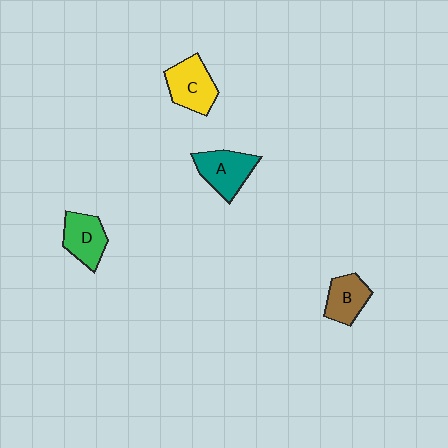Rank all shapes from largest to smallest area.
From largest to smallest: C (yellow), A (teal), D (green), B (brown).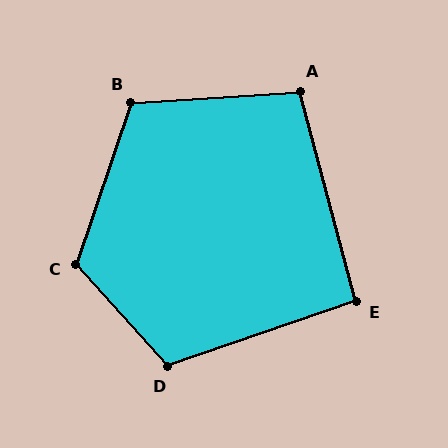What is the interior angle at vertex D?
Approximately 113 degrees (obtuse).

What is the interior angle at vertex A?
Approximately 101 degrees (obtuse).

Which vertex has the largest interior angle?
C, at approximately 120 degrees.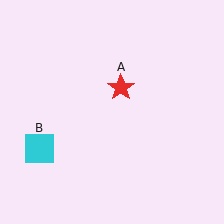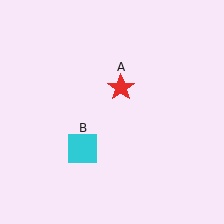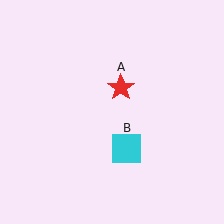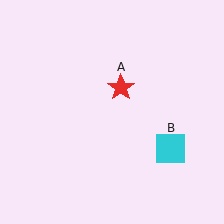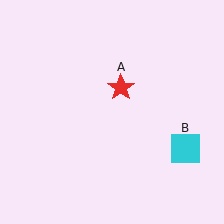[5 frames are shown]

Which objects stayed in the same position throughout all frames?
Red star (object A) remained stationary.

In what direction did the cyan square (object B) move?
The cyan square (object B) moved right.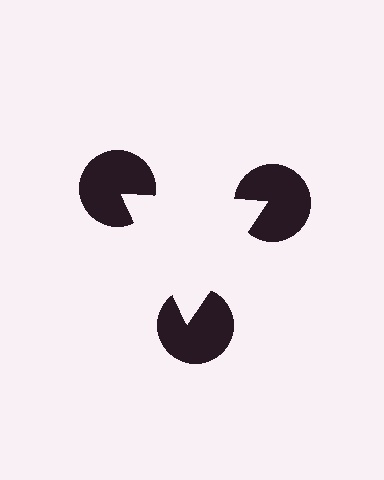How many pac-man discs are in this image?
There are 3 — one at each vertex of the illusory triangle.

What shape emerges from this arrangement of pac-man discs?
An illusory triangle — its edges are inferred from the aligned wedge cuts in the pac-man discs, not physically drawn.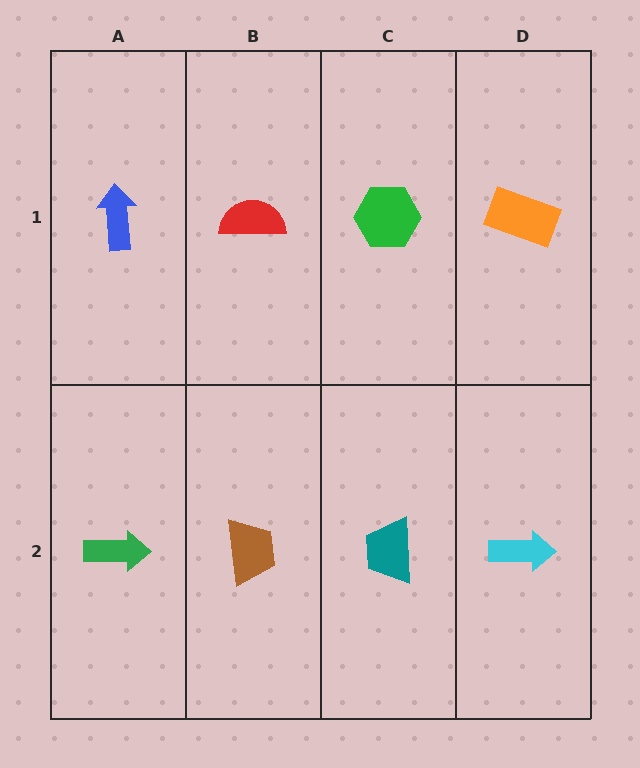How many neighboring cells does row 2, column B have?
3.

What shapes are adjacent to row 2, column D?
An orange rectangle (row 1, column D), a teal trapezoid (row 2, column C).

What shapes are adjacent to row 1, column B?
A brown trapezoid (row 2, column B), a blue arrow (row 1, column A), a green hexagon (row 1, column C).